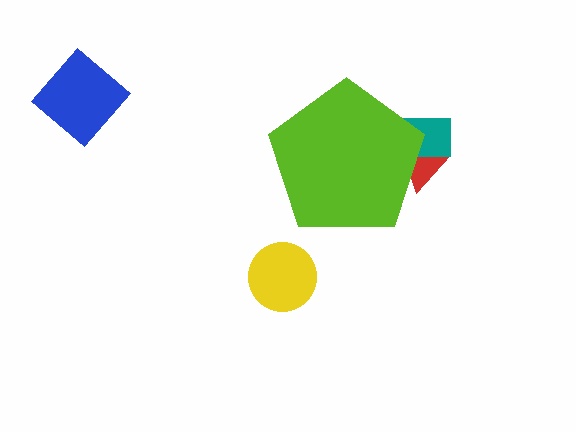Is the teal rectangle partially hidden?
Yes, the teal rectangle is partially hidden behind the lime pentagon.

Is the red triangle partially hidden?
Yes, the red triangle is partially hidden behind the lime pentagon.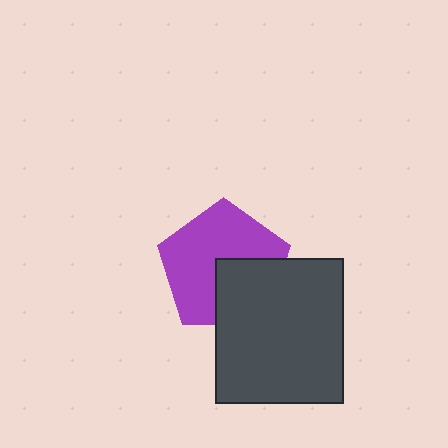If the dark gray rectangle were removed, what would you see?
You would see the complete purple pentagon.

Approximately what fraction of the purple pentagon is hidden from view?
Roughly 35% of the purple pentagon is hidden behind the dark gray rectangle.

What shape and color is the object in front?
The object in front is a dark gray rectangle.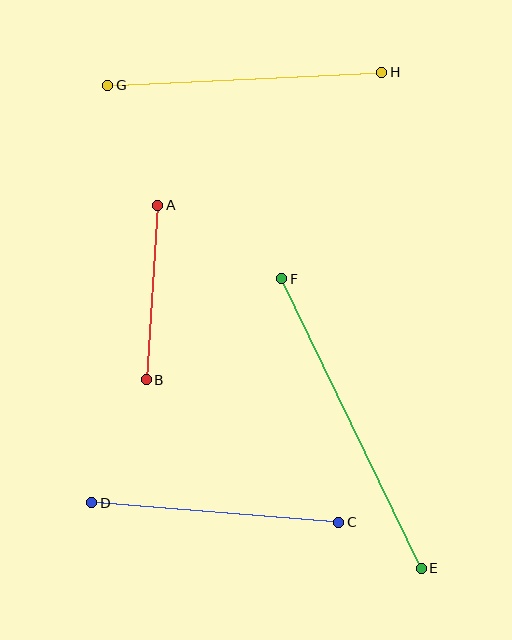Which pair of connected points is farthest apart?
Points E and F are farthest apart.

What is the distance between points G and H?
The distance is approximately 275 pixels.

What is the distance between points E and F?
The distance is approximately 321 pixels.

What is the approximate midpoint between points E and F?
The midpoint is at approximately (352, 424) pixels.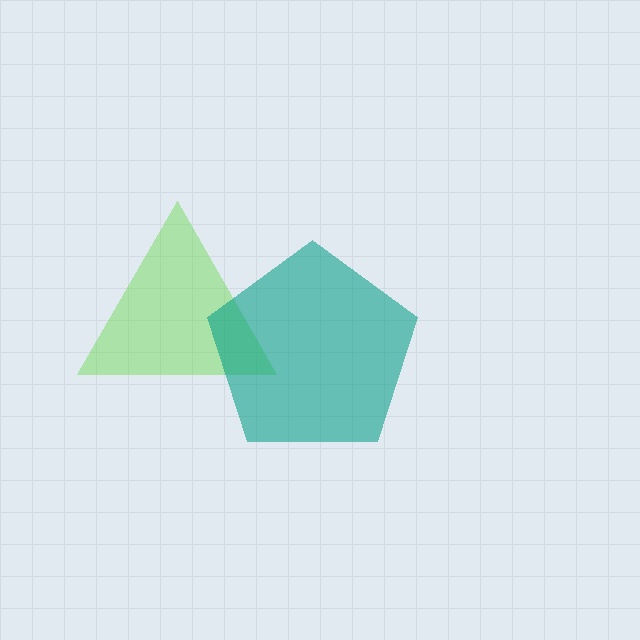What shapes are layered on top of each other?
The layered shapes are: a lime triangle, a teal pentagon.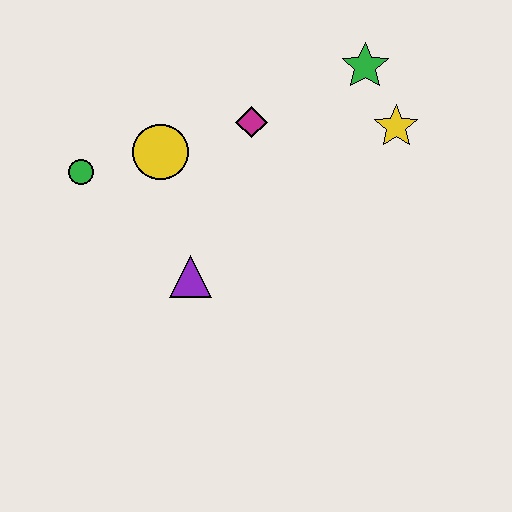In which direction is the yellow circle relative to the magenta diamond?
The yellow circle is to the left of the magenta diamond.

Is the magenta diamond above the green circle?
Yes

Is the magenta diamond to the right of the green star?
No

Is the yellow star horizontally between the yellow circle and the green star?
No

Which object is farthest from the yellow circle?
The yellow star is farthest from the yellow circle.